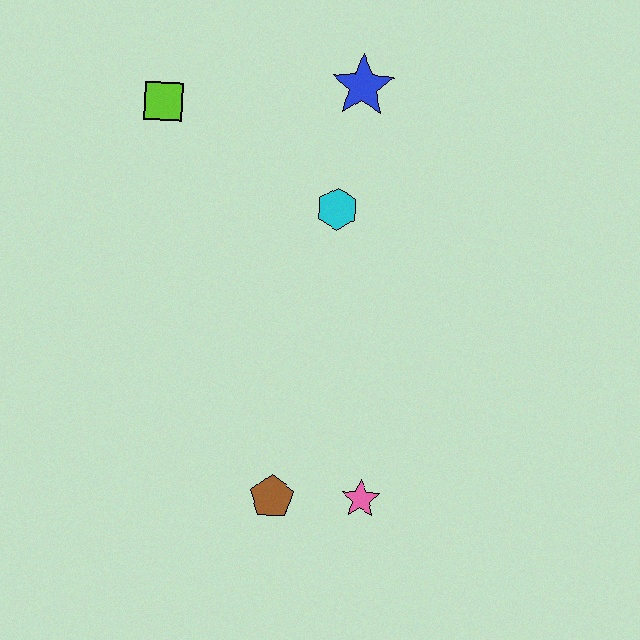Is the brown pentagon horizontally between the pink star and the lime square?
Yes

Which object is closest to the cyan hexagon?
The blue star is closest to the cyan hexagon.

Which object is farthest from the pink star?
The lime square is farthest from the pink star.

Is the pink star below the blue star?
Yes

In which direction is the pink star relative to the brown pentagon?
The pink star is to the right of the brown pentagon.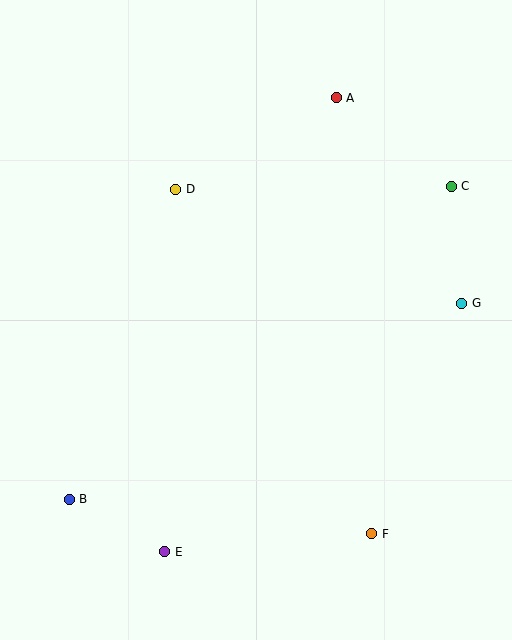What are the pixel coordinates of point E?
Point E is at (165, 552).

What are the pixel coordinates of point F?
Point F is at (372, 534).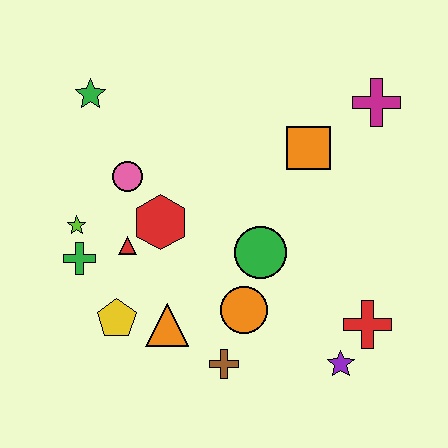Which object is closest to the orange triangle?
The yellow pentagon is closest to the orange triangle.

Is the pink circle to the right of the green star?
Yes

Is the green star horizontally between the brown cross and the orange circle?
No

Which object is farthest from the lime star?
The magenta cross is farthest from the lime star.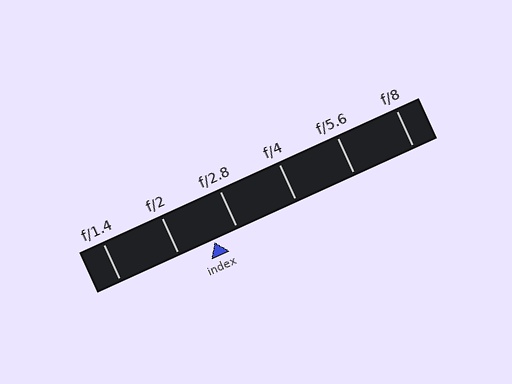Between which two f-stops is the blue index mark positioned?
The index mark is between f/2 and f/2.8.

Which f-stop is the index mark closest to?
The index mark is closest to f/2.8.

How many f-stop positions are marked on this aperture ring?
There are 6 f-stop positions marked.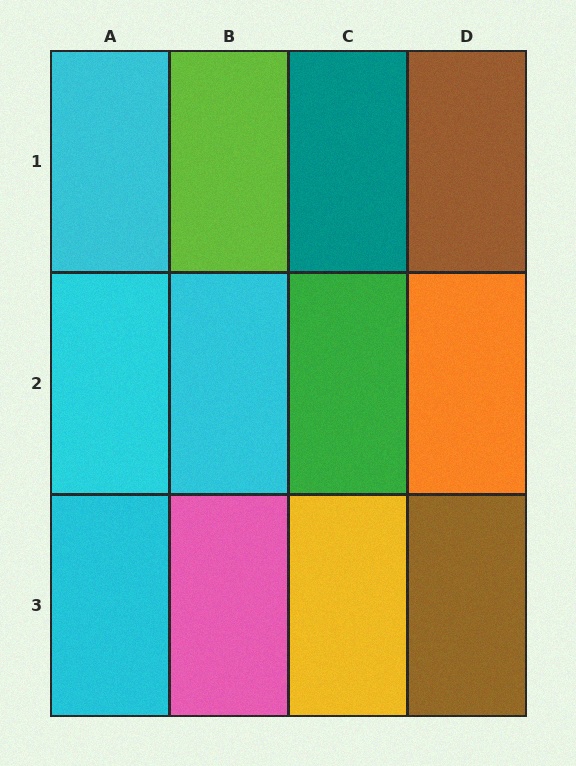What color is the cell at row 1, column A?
Cyan.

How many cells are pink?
1 cell is pink.